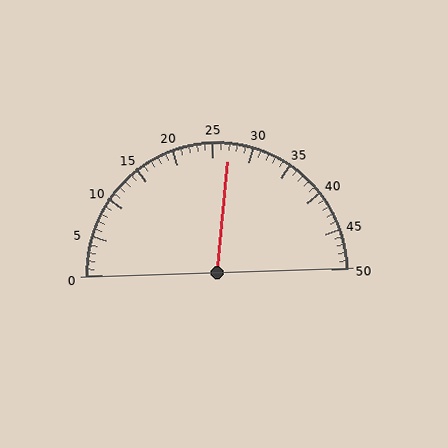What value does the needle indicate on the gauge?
The needle indicates approximately 27.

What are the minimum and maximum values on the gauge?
The gauge ranges from 0 to 50.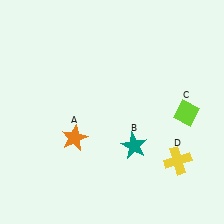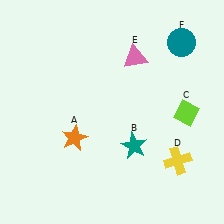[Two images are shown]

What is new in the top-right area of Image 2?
A teal circle (F) was added in the top-right area of Image 2.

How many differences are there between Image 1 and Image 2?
There are 2 differences between the two images.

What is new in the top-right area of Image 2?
A pink triangle (E) was added in the top-right area of Image 2.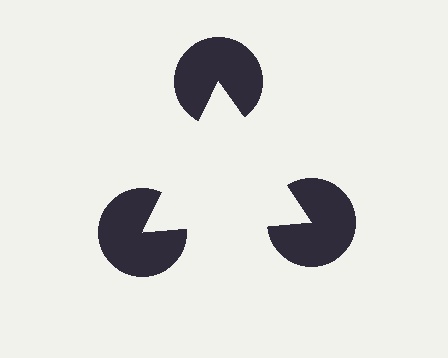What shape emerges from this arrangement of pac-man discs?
An illusory triangle — its edges are inferred from the aligned wedge cuts in the pac-man discs, not physically drawn.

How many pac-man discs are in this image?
There are 3 — one at each vertex of the illusory triangle.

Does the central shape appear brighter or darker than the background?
It typically appears slightly brighter than the background, even though no actual brightness change is drawn.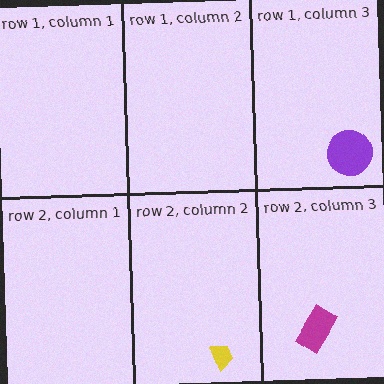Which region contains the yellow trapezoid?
The row 2, column 2 region.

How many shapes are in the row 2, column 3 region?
1.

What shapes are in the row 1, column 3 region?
The purple circle.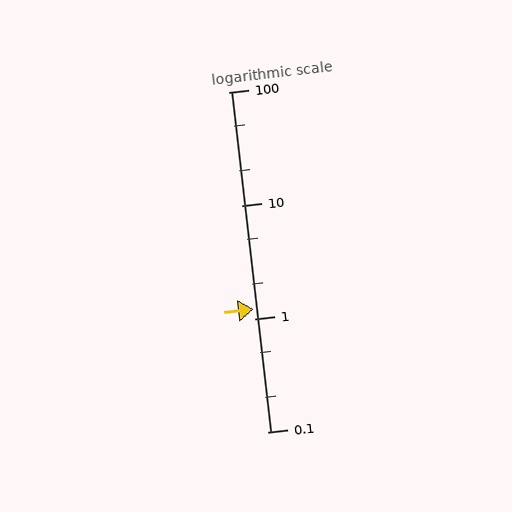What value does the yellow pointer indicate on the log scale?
The pointer indicates approximately 1.2.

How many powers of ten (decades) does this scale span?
The scale spans 3 decades, from 0.1 to 100.